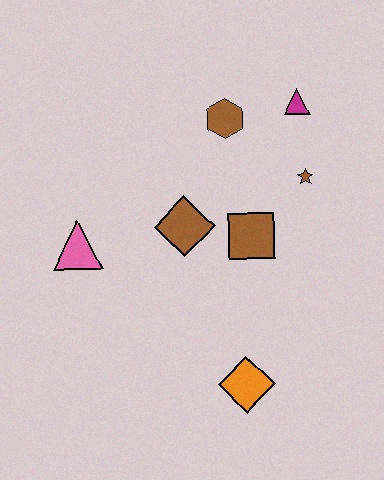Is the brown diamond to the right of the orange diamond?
No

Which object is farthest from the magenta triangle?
The orange diamond is farthest from the magenta triangle.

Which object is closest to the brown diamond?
The brown square is closest to the brown diamond.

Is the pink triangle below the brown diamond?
Yes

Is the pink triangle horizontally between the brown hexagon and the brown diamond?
No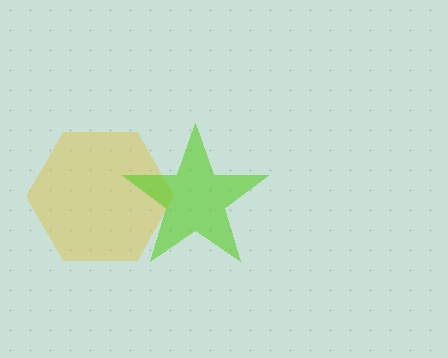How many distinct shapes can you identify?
There are 2 distinct shapes: a yellow hexagon, a lime star.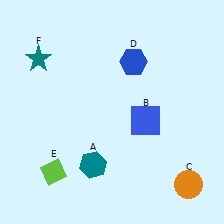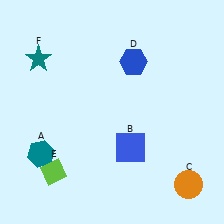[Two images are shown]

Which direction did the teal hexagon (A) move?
The teal hexagon (A) moved left.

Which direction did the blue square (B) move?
The blue square (B) moved down.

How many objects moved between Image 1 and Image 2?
2 objects moved between the two images.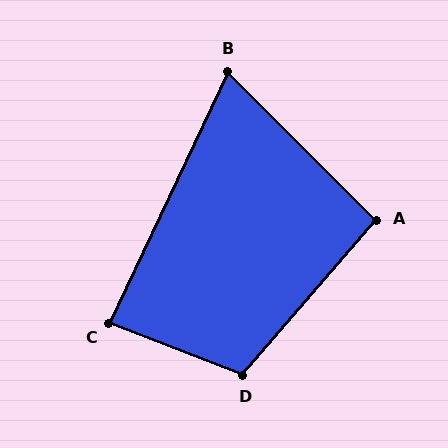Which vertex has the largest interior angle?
D, at approximately 110 degrees.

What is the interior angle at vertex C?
Approximately 86 degrees (approximately right).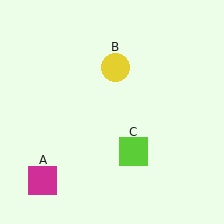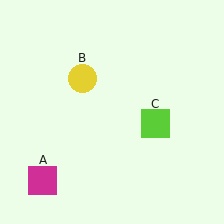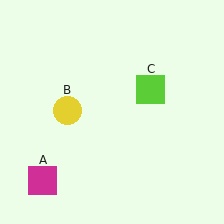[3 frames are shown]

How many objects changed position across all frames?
2 objects changed position: yellow circle (object B), lime square (object C).